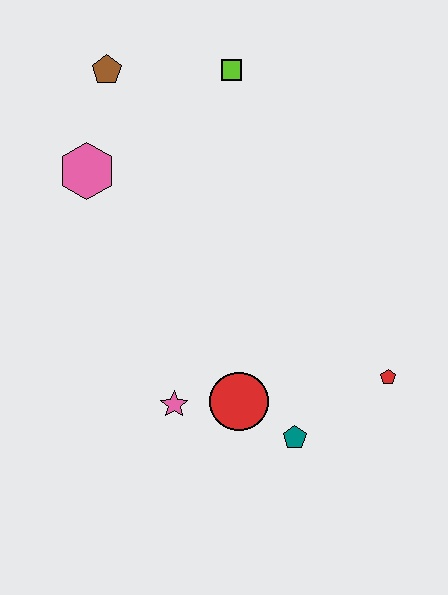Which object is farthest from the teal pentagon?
The brown pentagon is farthest from the teal pentagon.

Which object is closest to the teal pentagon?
The red circle is closest to the teal pentagon.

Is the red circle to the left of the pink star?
No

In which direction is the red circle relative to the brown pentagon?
The red circle is below the brown pentagon.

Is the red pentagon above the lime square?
No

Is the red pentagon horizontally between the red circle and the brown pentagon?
No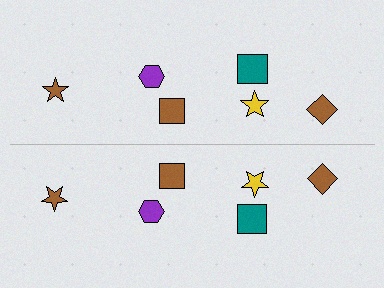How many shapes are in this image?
There are 12 shapes in this image.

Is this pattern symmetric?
Yes, this pattern has bilateral (reflection) symmetry.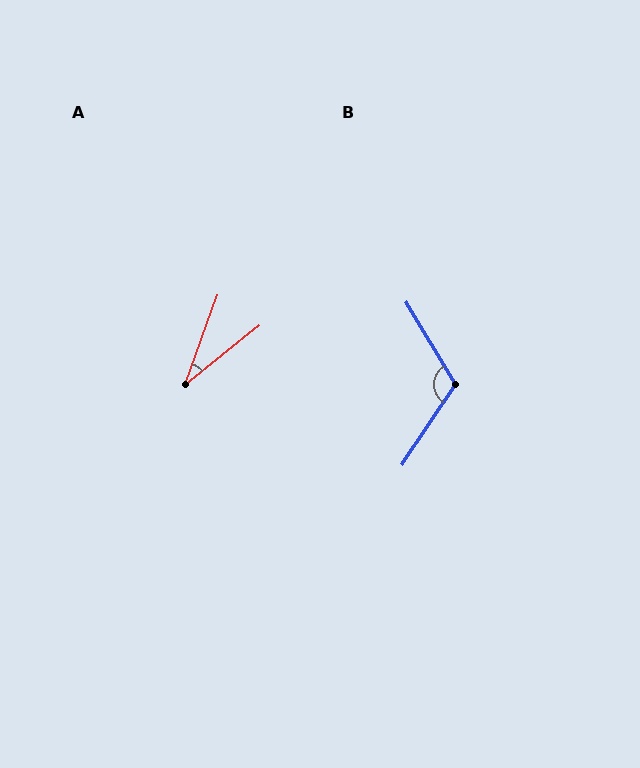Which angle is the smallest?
A, at approximately 31 degrees.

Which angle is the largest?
B, at approximately 116 degrees.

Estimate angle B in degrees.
Approximately 116 degrees.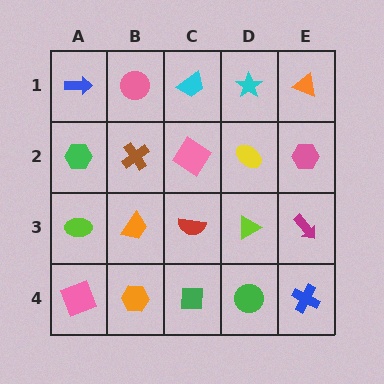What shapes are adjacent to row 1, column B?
A brown cross (row 2, column B), a blue arrow (row 1, column A), a cyan trapezoid (row 1, column C).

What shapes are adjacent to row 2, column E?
An orange triangle (row 1, column E), a magenta arrow (row 3, column E), a yellow ellipse (row 2, column D).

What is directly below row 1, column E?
A pink hexagon.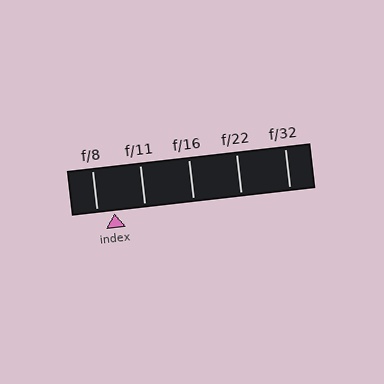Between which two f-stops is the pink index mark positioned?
The index mark is between f/8 and f/11.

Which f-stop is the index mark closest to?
The index mark is closest to f/8.